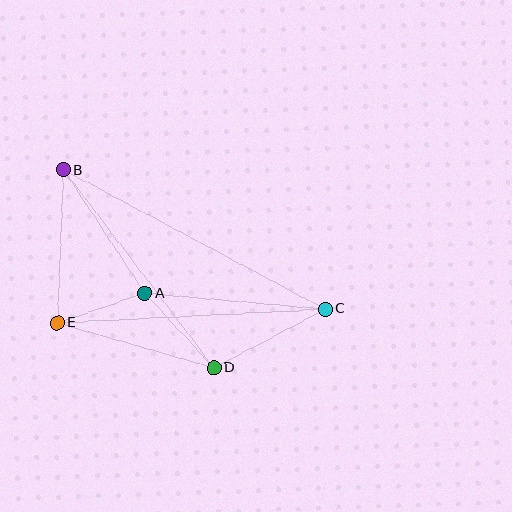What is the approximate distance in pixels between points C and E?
The distance between C and E is approximately 268 pixels.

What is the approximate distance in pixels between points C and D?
The distance between C and D is approximately 126 pixels.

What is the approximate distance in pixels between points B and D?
The distance between B and D is approximately 248 pixels.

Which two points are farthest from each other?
Points B and C are farthest from each other.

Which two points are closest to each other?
Points A and E are closest to each other.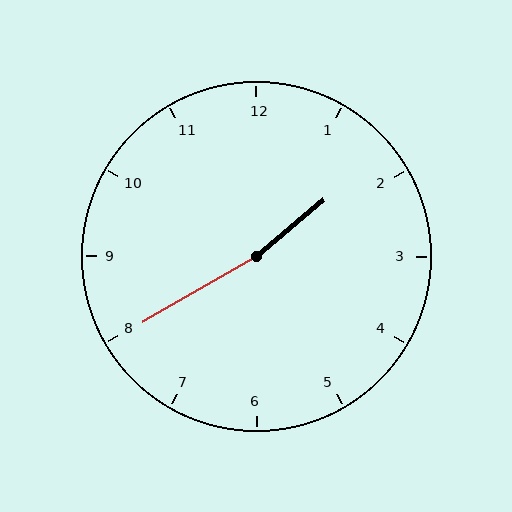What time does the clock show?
1:40.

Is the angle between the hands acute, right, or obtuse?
It is obtuse.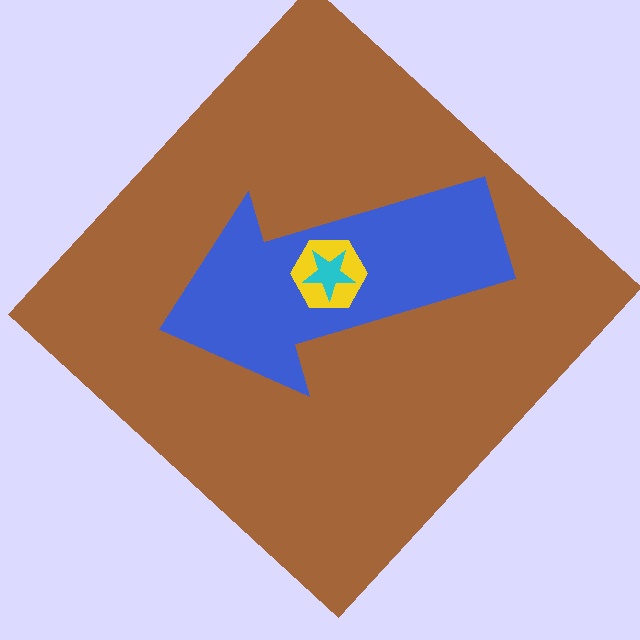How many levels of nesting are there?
4.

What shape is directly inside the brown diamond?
The blue arrow.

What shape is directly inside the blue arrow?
The yellow hexagon.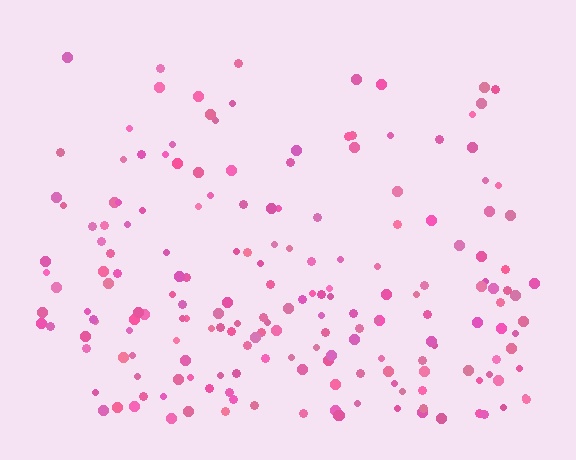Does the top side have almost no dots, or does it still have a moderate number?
Still a moderate number, just noticeably fewer than the bottom.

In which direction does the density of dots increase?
From top to bottom, with the bottom side densest.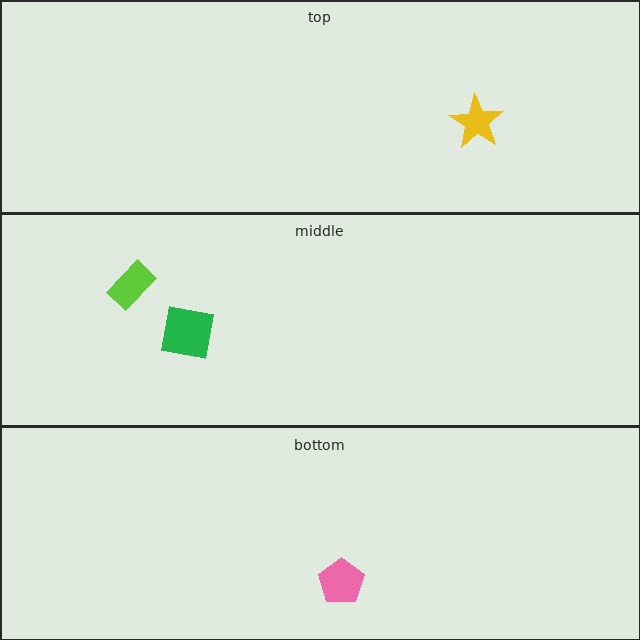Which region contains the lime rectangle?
The middle region.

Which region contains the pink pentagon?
The bottom region.